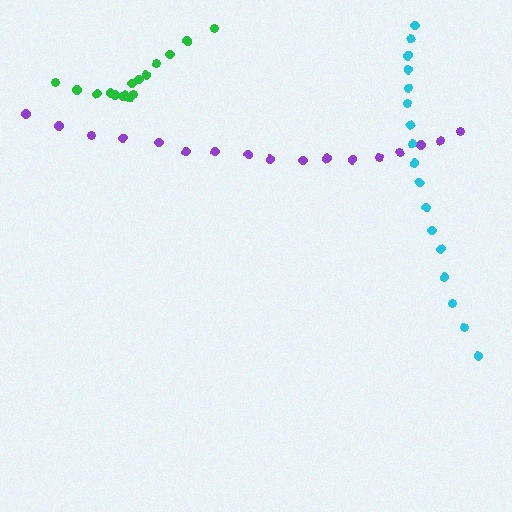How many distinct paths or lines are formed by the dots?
There are 3 distinct paths.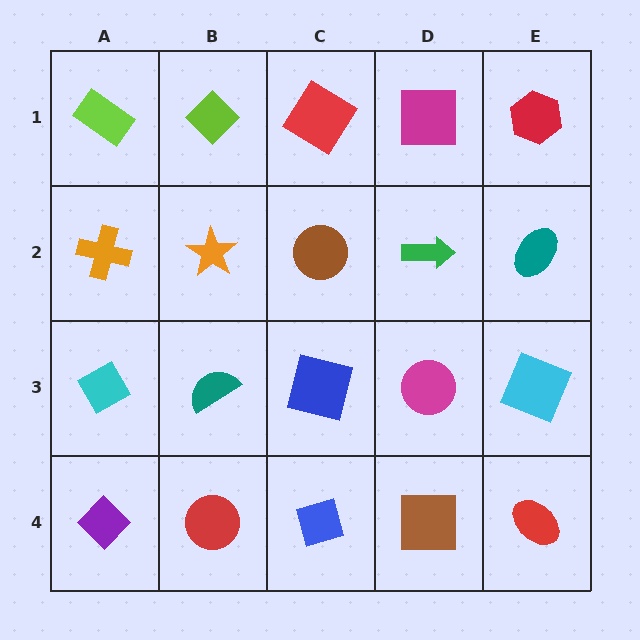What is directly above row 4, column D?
A magenta circle.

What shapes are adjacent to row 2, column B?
A lime diamond (row 1, column B), a teal semicircle (row 3, column B), an orange cross (row 2, column A), a brown circle (row 2, column C).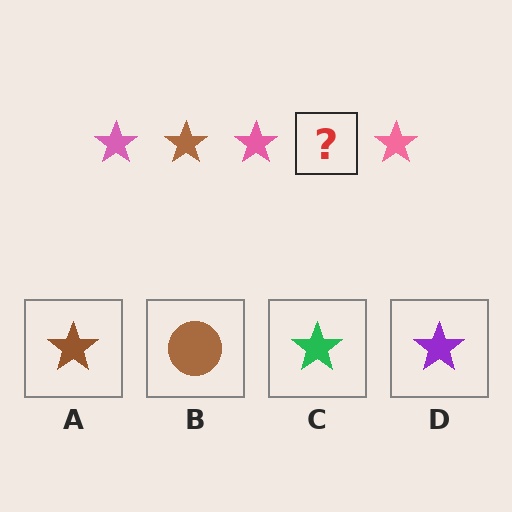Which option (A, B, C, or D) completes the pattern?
A.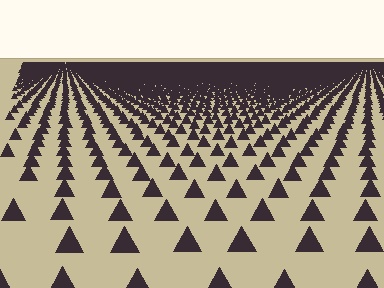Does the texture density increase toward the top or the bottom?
Density increases toward the top.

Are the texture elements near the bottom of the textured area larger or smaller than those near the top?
Larger. Near the bottom, elements are closer to the viewer and appear at a bigger on-screen size.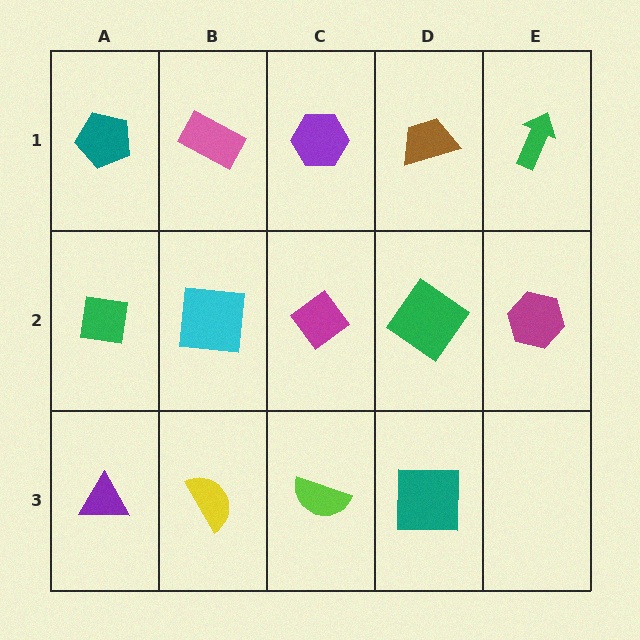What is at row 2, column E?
A magenta hexagon.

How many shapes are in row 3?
4 shapes.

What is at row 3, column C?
A lime semicircle.